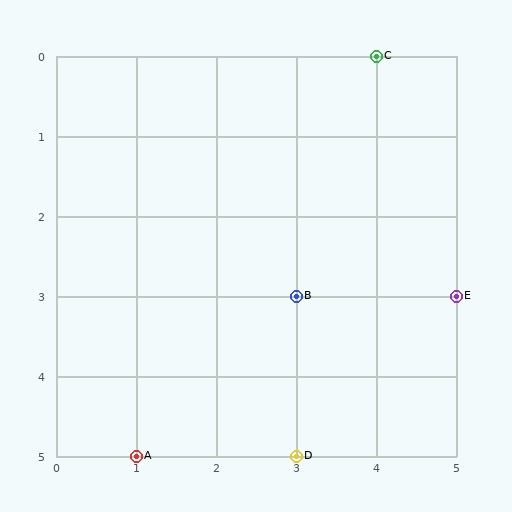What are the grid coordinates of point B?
Point B is at grid coordinates (3, 3).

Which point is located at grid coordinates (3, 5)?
Point D is at (3, 5).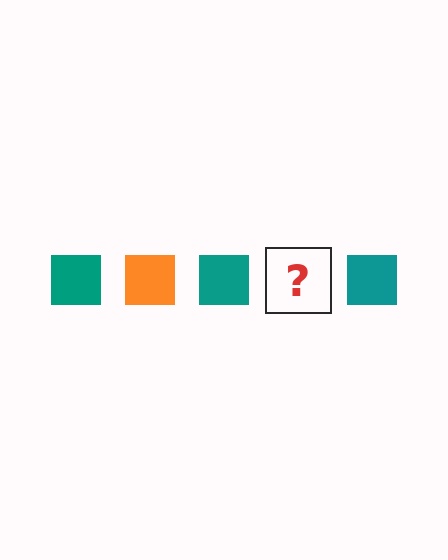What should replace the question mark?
The question mark should be replaced with an orange square.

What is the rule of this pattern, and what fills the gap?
The rule is that the pattern cycles through teal, orange squares. The gap should be filled with an orange square.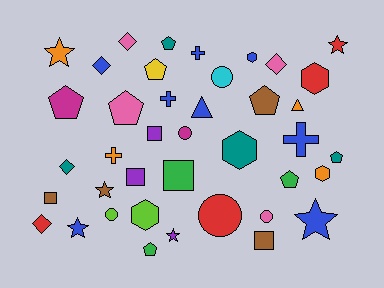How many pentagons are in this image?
There are 8 pentagons.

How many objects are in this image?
There are 40 objects.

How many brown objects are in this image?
There are 4 brown objects.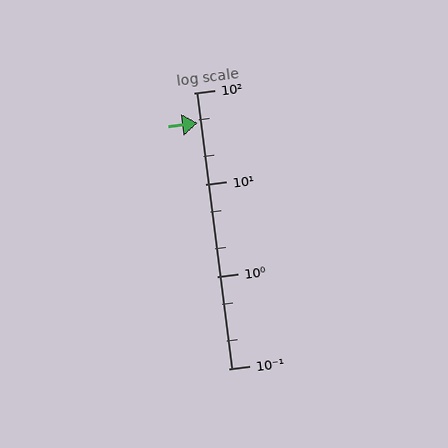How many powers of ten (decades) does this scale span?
The scale spans 3 decades, from 0.1 to 100.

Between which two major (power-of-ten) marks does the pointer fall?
The pointer is between 10 and 100.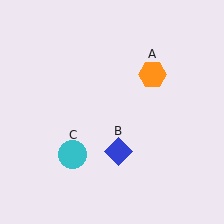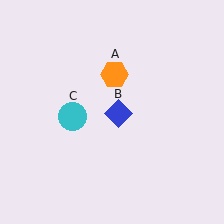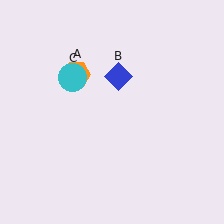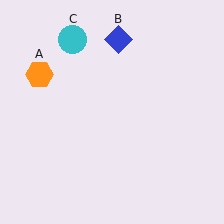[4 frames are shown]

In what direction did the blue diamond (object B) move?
The blue diamond (object B) moved up.